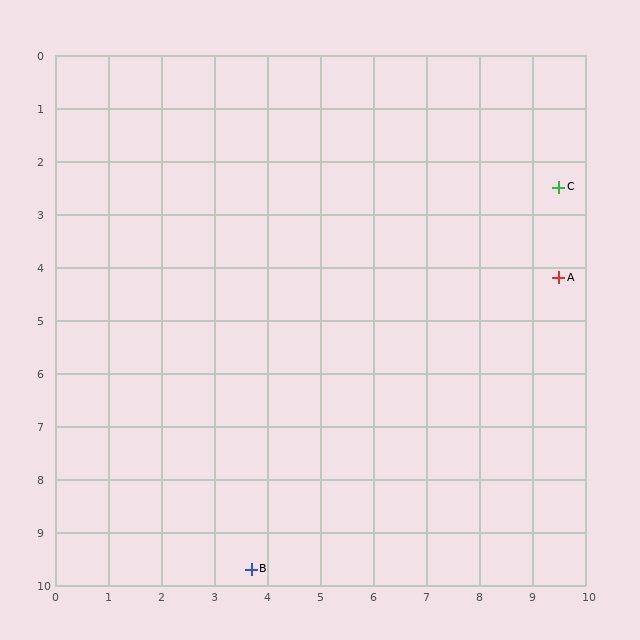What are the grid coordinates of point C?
Point C is at approximately (9.5, 2.5).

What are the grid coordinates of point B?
Point B is at approximately (3.7, 9.7).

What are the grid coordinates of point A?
Point A is at approximately (9.5, 4.2).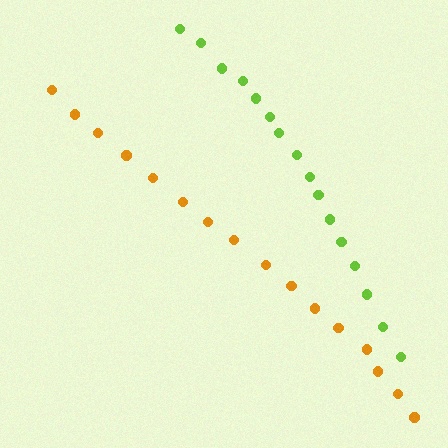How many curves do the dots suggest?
There are 2 distinct paths.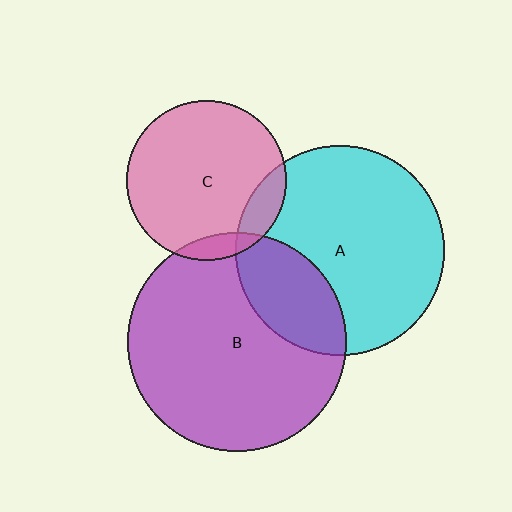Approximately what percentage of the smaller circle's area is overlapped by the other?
Approximately 10%.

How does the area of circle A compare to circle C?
Approximately 1.7 times.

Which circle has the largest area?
Circle B (purple).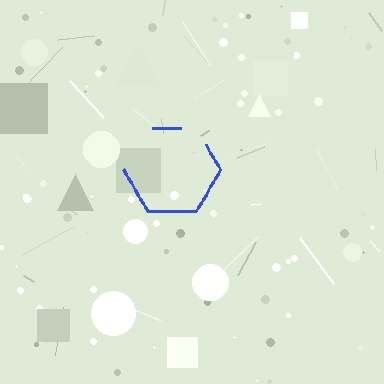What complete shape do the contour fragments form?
The contour fragments form a hexagon.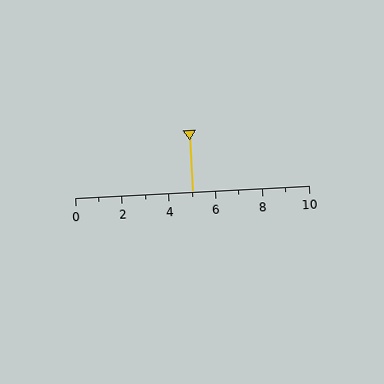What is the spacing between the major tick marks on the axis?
The major ticks are spaced 2 apart.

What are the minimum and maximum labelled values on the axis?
The axis runs from 0 to 10.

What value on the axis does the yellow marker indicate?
The marker indicates approximately 5.